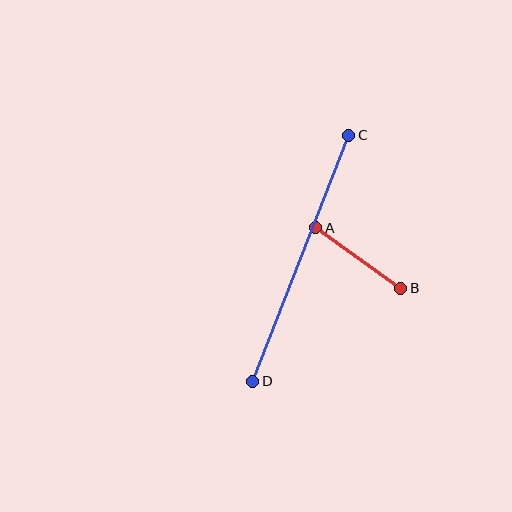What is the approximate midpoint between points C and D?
The midpoint is at approximately (301, 258) pixels.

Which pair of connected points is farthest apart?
Points C and D are farthest apart.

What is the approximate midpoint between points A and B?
The midpoint is at approximately (358, 258) pixels.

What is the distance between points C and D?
The distance is approximately 264 pixels.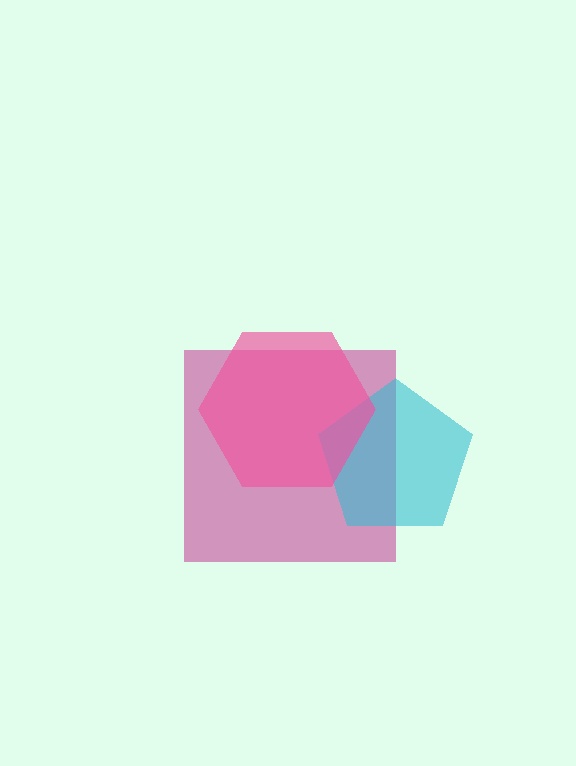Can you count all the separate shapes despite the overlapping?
Yes, there are 3 separate shapes.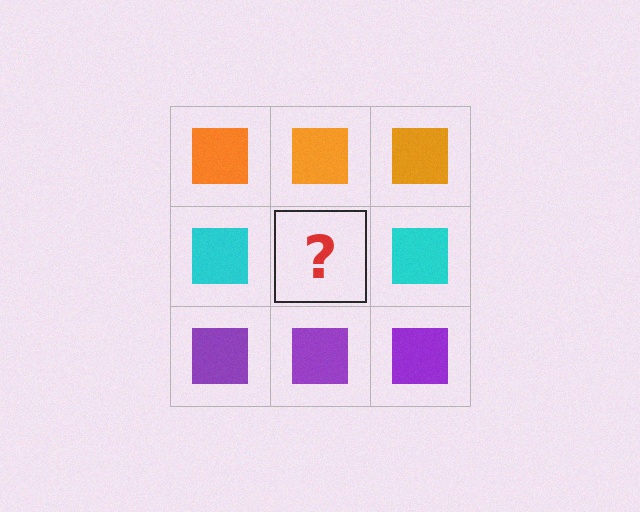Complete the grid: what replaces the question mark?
The question mark should be replaced with a cyan square.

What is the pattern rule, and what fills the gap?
The rule is that each row has a consistent color. The gap should be filled with a cyan square.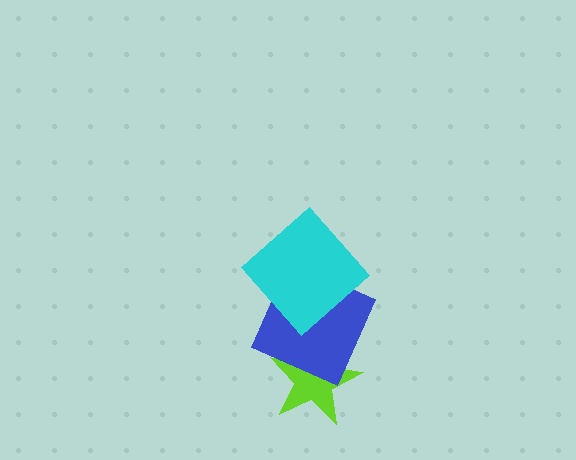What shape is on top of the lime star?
The blue square is on top of the lime star.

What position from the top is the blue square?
The blue square is 2nd from the top.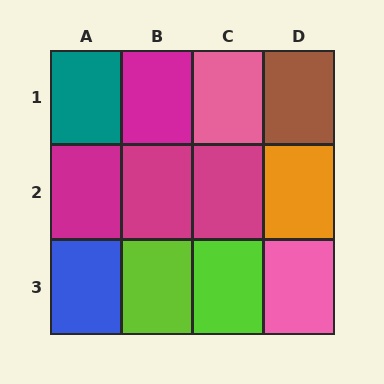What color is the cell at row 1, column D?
Brown.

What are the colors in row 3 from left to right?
Blue, lime, lime, pink.